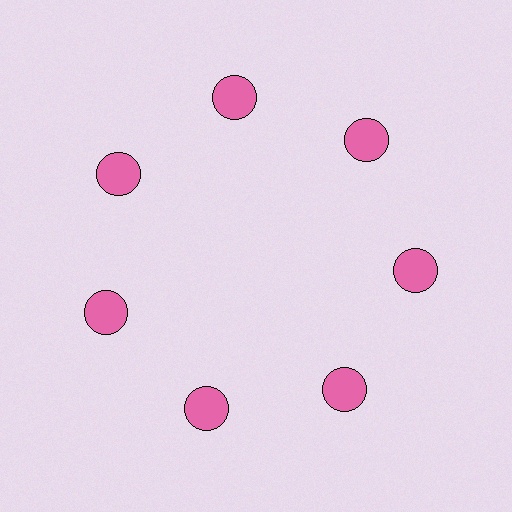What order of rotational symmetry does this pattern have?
This pattern has 7-fold rotational symmetry.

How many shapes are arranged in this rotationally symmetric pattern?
There are 7 shapes, arranged in 7 groups of 1.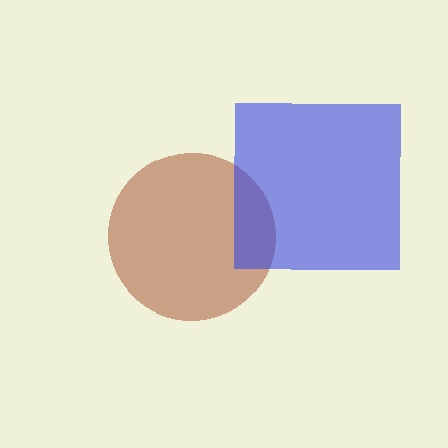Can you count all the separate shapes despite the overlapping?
Yes, there are 2 separate shapes.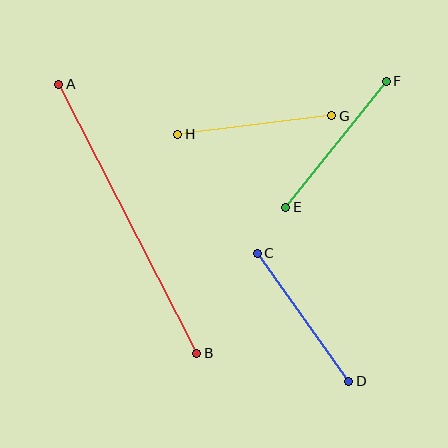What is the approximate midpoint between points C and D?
The midpoint is at approximately (303, 317) pixels.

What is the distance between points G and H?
The distance is approximately 155 pixels.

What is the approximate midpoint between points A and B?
The midpoint is at approximately (128, 219) pixels.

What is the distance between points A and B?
The distance is approximately 302 pixels.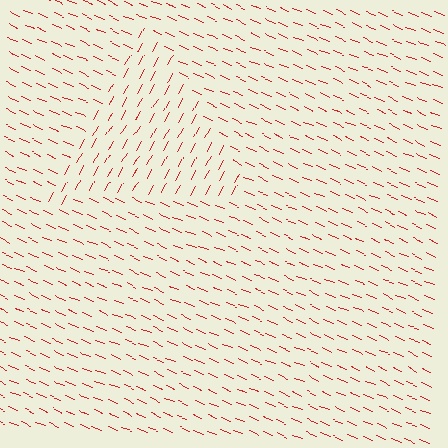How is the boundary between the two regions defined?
The boundary is defined purely by a change in line orientation (approximately 84 degrees difference). All lines are the same color and thickness.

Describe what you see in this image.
The image is filled with small red line segments. A triangle region in the image has lines oriented differently from the surrounding lines, creating a visible texture boundary.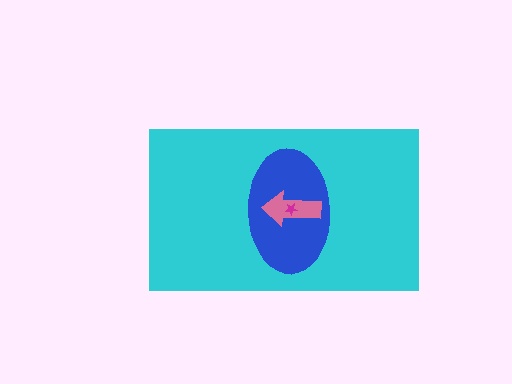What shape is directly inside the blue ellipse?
The pink arrow.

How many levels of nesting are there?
4.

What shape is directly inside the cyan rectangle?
The blue ellipse.